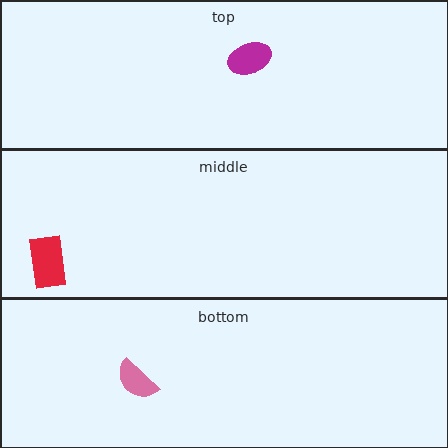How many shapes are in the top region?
1.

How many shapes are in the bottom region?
1.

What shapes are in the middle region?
The red rectangle.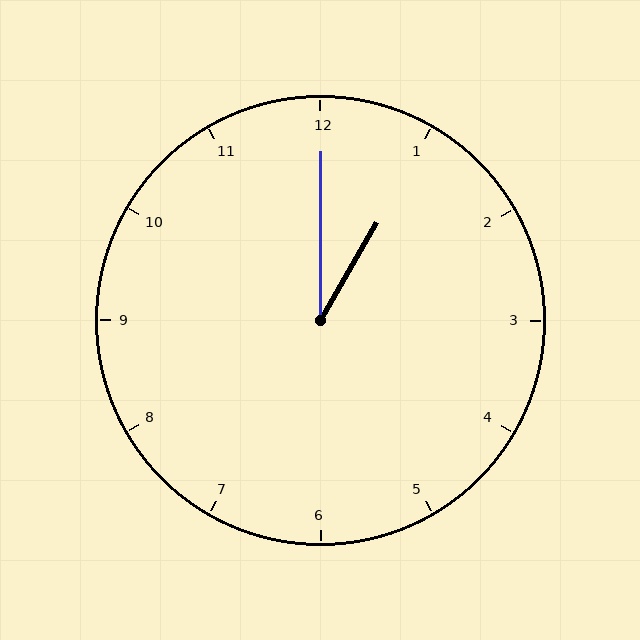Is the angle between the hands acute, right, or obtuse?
It is acute.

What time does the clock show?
1:00.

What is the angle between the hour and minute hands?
Approximately 30 degrees.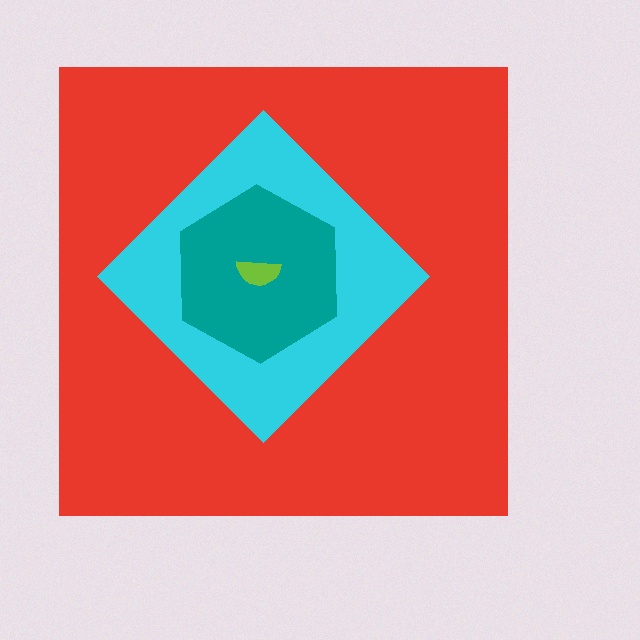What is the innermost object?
The lime semicircle.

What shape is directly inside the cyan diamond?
The teal hexagon.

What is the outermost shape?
The red square.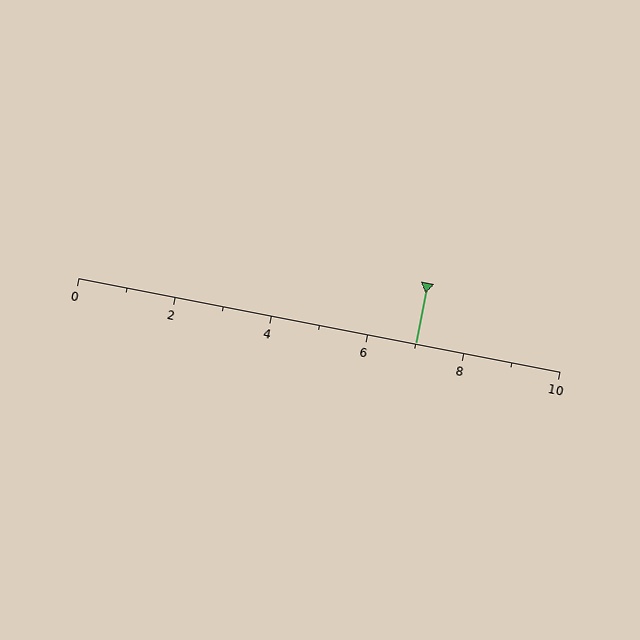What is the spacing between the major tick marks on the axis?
The major ticks are spaced 2 apart.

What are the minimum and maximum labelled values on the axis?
The axis runs from 0 to 10.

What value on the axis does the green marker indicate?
The marker indicates approximately 7.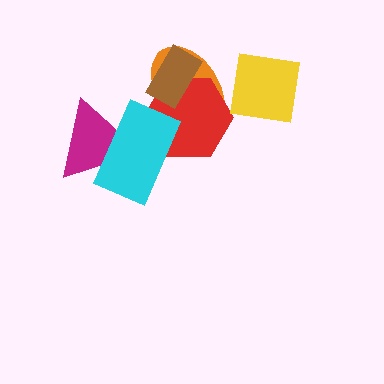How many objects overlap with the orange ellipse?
3 objects overlap with the orange ellipse.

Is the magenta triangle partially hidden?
Yes, it is partially covered by another shape.